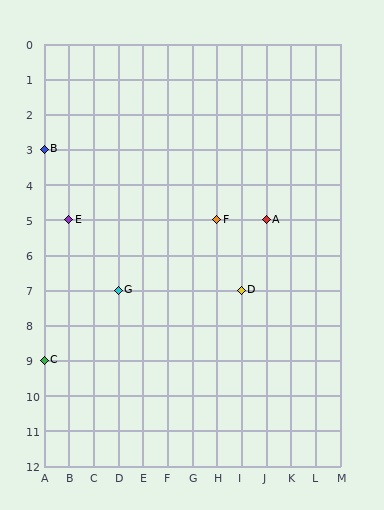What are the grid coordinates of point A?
Point A is at grid coordinates (J, 5).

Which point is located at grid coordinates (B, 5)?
Point E is at (B, 5).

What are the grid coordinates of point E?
Point E is at grid coordinates (B, 5).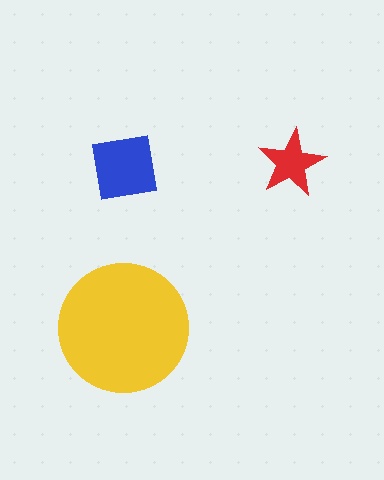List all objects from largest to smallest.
The yellow circle, the blue square, the red star.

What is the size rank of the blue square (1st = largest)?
2nd.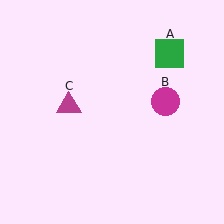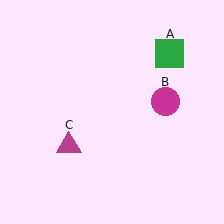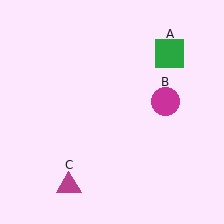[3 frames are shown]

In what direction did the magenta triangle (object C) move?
The magenta triangle (object C) moved down.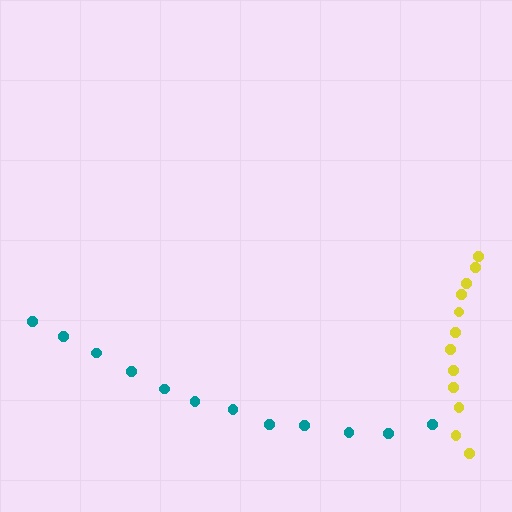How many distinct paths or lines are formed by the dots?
There are 2 distinct paths.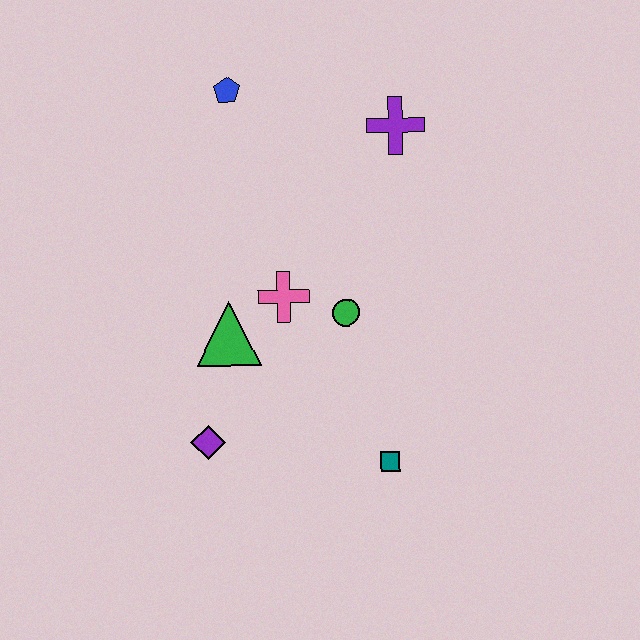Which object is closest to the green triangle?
The pink cross is closest to the green triangle.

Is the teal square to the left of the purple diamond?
No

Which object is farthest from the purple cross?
The purple diamond is farthest from the purple cross.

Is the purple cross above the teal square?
Yes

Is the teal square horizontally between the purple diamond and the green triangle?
No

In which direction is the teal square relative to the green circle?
The teal square is below the green circle.